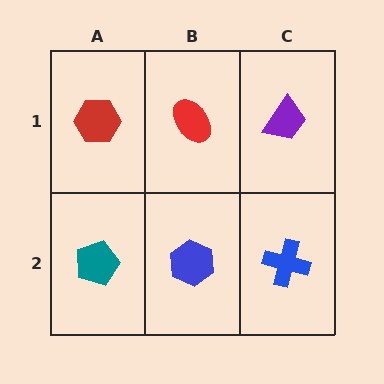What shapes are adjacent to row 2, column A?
A red hexagon (row 1, column A), a blue hexagon (row 2, column B).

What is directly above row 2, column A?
A red hexagon.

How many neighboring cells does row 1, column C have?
2.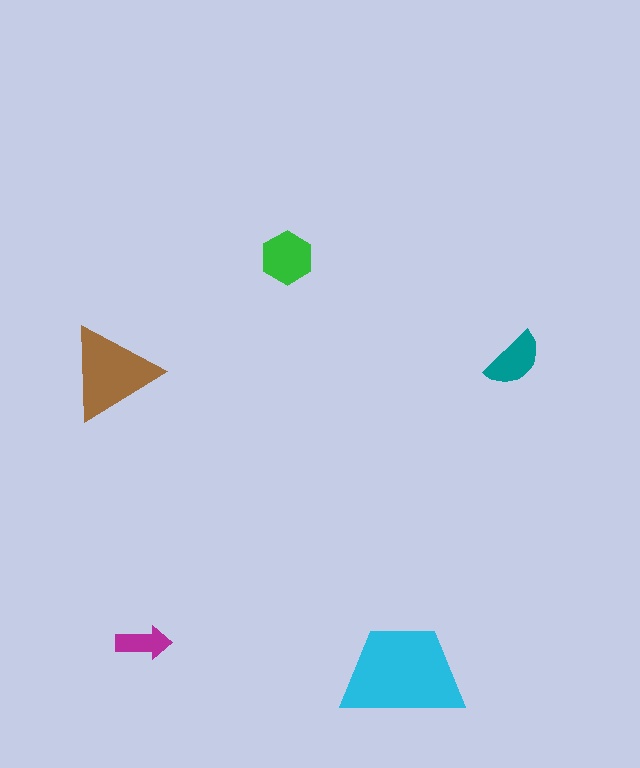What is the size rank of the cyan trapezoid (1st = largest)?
1st.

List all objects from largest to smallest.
The cyan trapezoid, the brown triangle, the green hexagon, the teal semicircle, the magenta arrow.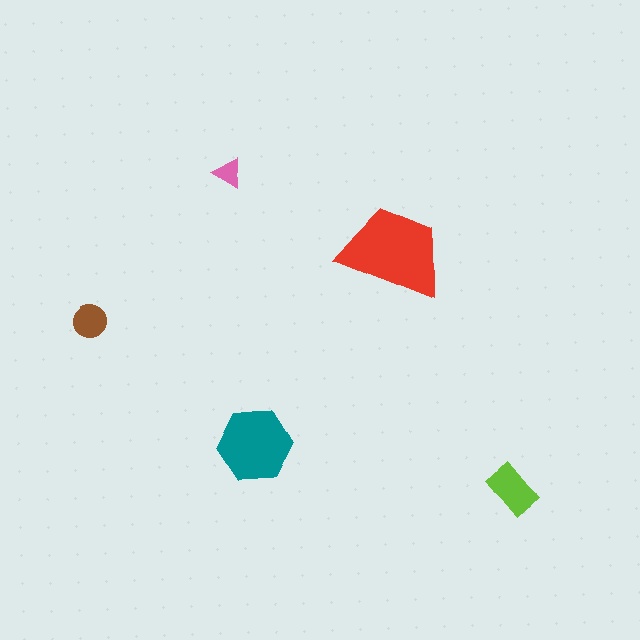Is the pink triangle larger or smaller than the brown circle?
Smaller.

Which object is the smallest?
The pink triangle.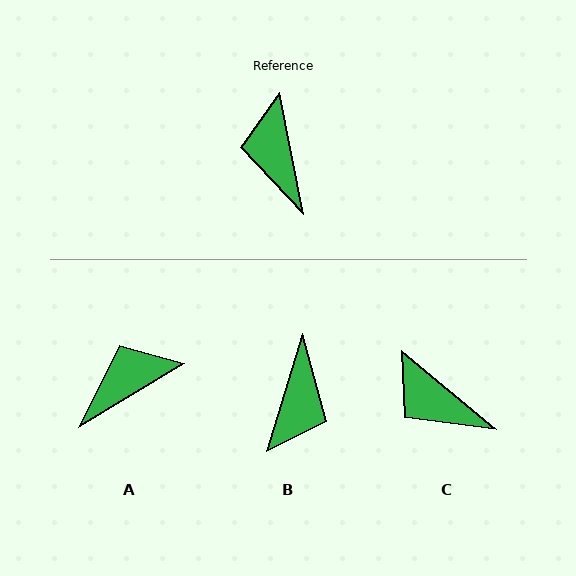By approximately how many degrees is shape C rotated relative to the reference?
Approximately 39 degrees counter-clockwise.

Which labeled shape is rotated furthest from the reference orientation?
B, about 152 degrees away.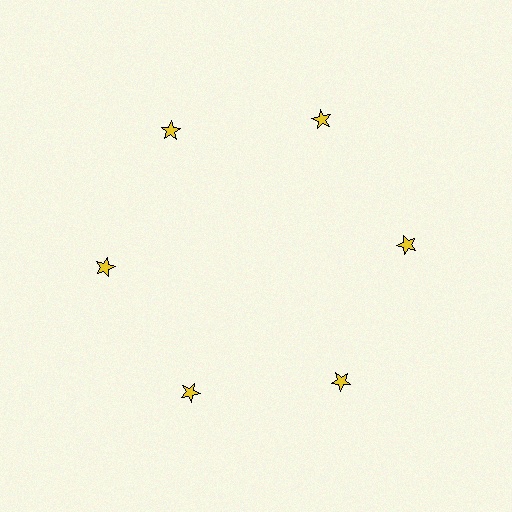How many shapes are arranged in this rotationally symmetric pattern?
There are 6 shapes, arranged in 6 groups of 1.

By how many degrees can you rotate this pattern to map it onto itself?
The pattern maps onto itself every 60 degrees of rotation.